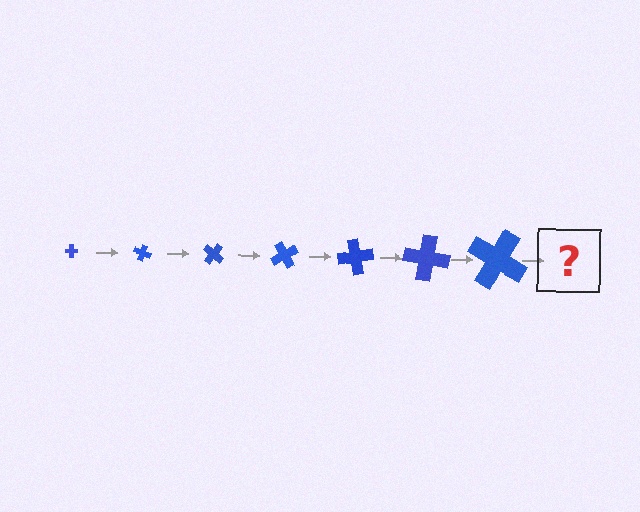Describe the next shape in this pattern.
It should be a cross, larger than the previous one and rotated 140 degrees from the start.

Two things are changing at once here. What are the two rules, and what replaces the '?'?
The two rules are that the cross grows larger each step and it rotates 20 degrees each step. The '?' should be a cross, larger than the previous one and rotated 140 degrees from the start.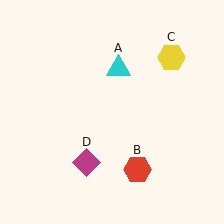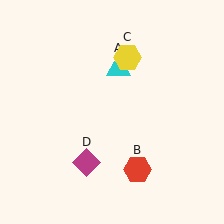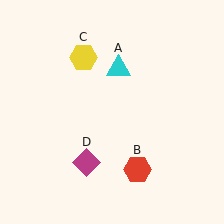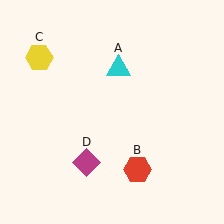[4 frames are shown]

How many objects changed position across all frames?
1 object changed position: yellow hexagon (object C).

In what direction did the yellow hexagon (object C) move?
The yellow hexagon (object C) moved left.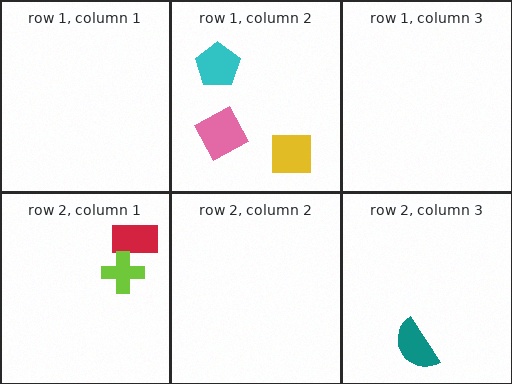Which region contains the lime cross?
The row 2, column 1 region.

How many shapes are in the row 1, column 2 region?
3.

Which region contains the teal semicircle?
The row 2, column 3 region.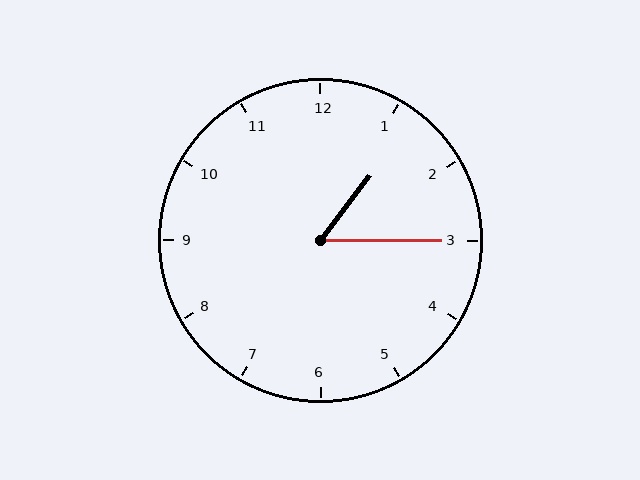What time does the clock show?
1:15.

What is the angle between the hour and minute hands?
Approximately 52 degrees.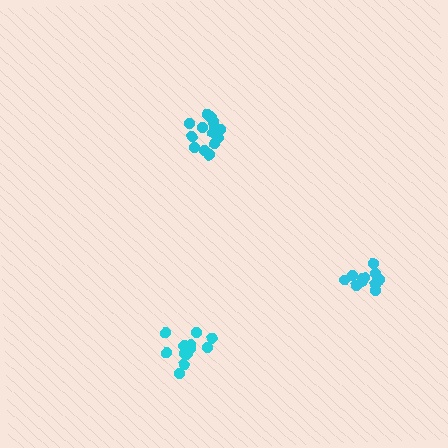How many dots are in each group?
Group 1: 14 dots, Group 2: 13 dots, Group 3: 12 dots (39 total).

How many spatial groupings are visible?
There are 3 spatial groupings.